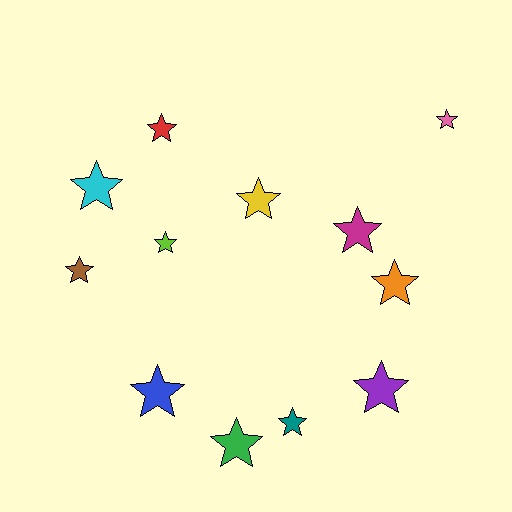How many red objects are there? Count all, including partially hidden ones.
There is 1 red object.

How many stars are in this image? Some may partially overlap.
There are 12 stars.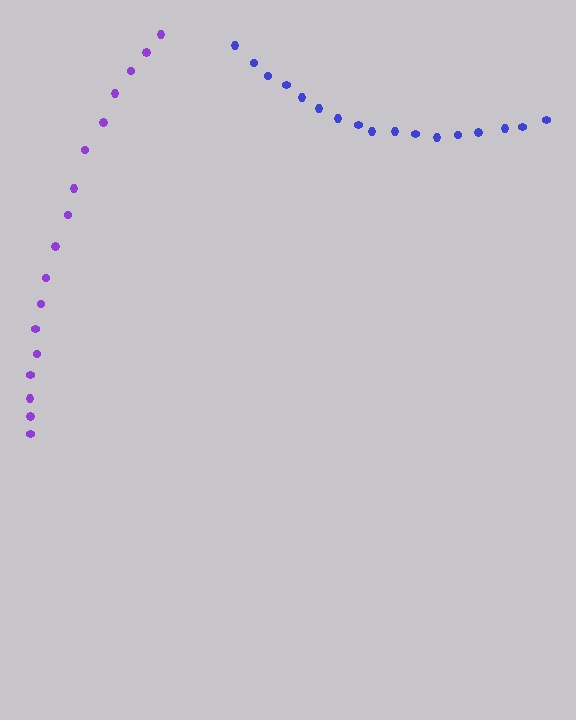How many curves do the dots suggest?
There are 2 distinct paths.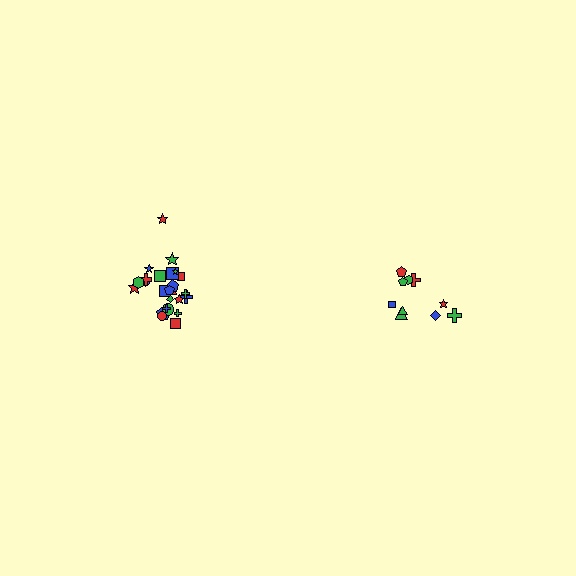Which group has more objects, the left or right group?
The left group.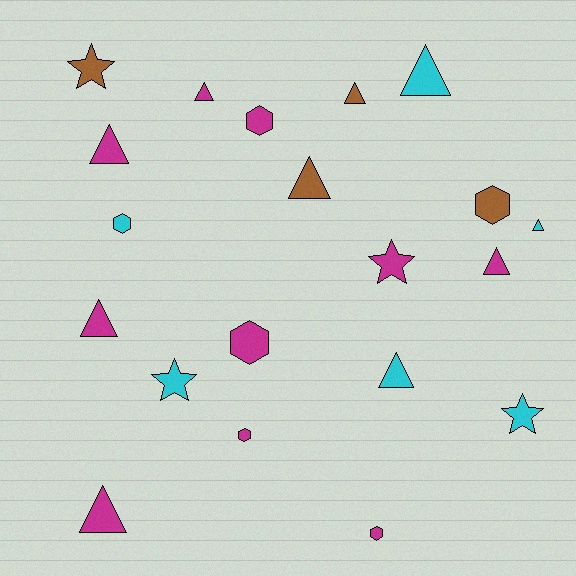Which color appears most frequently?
Magenta, with 10 objects.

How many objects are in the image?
There are 20 objects.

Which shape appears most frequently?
Triangle, with 10 objects.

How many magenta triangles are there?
There are 5 magenta triangles.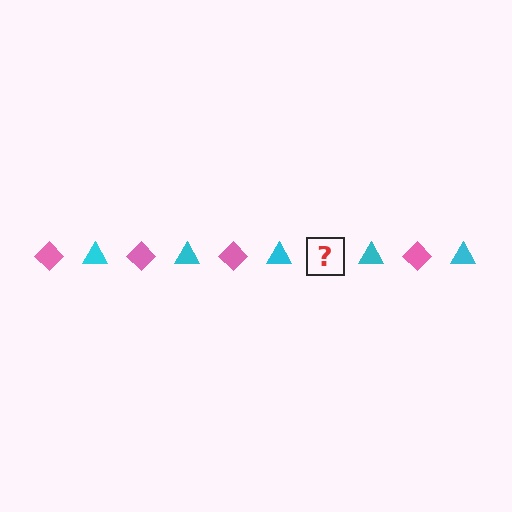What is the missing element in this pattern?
The missing element is a pink diamond.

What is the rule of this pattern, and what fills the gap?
The rule is that the pattern alternates between pink diamond and cyan triangle. The gap should be filled with a pink diamond.